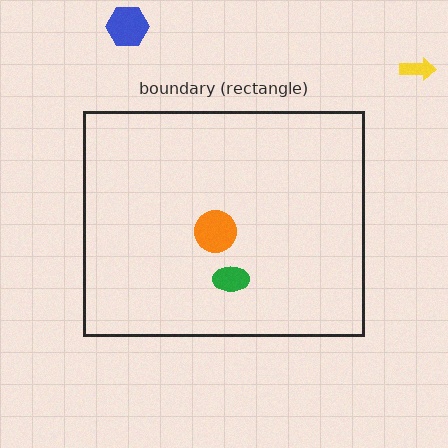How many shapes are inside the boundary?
2 inside, 2 outside.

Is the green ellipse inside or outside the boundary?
Inside.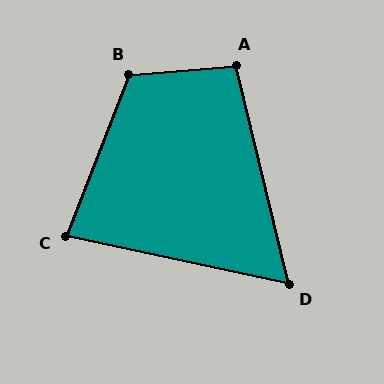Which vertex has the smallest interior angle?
D, at approximately 64 degrees.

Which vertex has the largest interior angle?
B, at approximately 116 degrees.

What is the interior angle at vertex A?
Approximately 99 degrees (obtuse).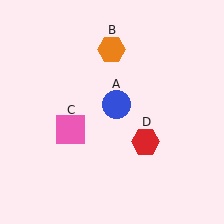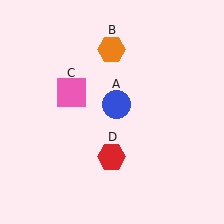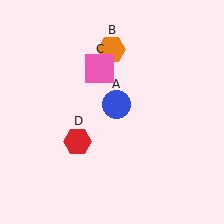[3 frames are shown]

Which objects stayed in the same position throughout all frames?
Blue circle (object A) and orange hexagon (object B) remained stationary.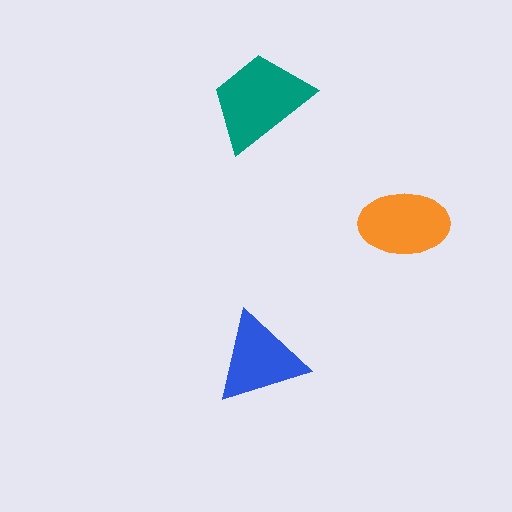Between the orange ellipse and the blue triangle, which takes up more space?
The orange ellipse.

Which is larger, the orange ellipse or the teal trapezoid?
The teal trapezoid.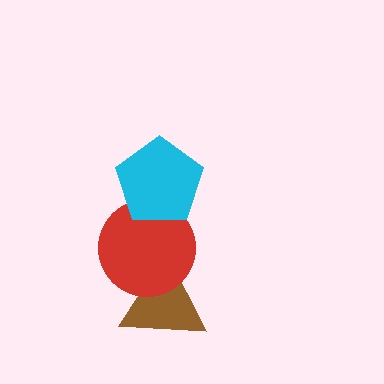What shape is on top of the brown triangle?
The red circle is on top of the brown triangle.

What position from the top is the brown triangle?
The brown triangle is 3rd from the top.